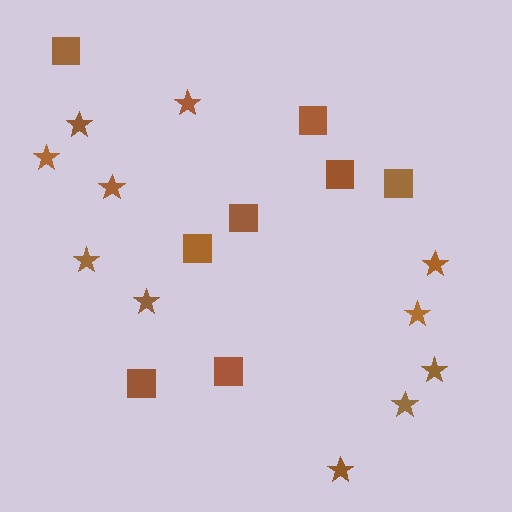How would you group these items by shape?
There are 2 groups: one group of stars (11) and one group of squares (8).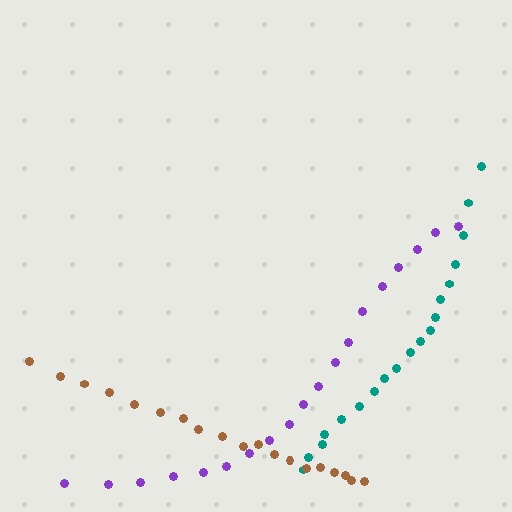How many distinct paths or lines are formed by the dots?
There are 3 distinct paths.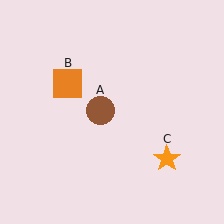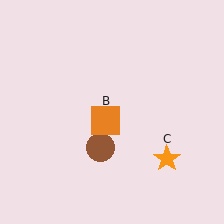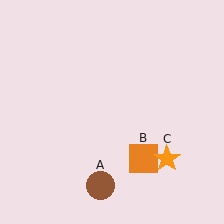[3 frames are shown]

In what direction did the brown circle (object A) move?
The brown circle (object A) moved down.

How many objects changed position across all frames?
2 objects changed position: brown circle (object A), orange square (object B).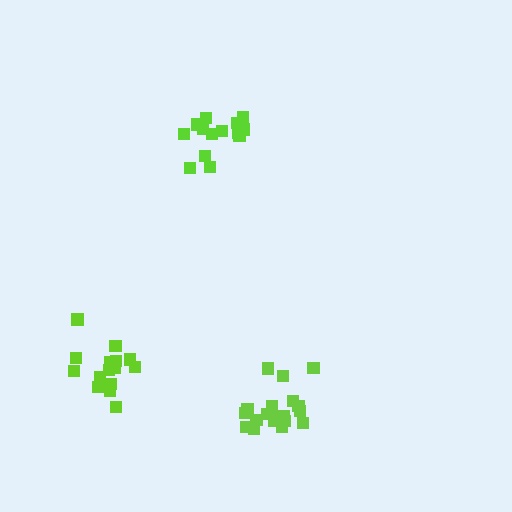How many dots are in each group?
Group 1: 15 dots, Group 2: 15 dots, Group 3: 19 dots (49 total).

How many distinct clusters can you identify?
There are 3 distinct clusters.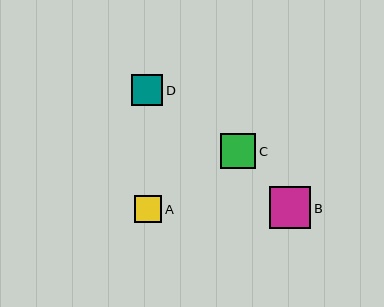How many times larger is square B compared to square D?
Square B is approximately 1.3 times the size of square D.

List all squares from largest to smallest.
From largest to smallest: B, C, D, A.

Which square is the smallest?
Square A is the smallest with a size of approximately 27 pixels.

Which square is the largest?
Square B is the largest with a size of approximately 42 pixels.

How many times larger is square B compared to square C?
Square B is approximately 1.2 times the size of square C.